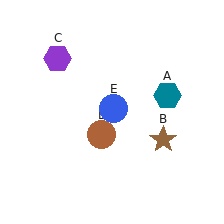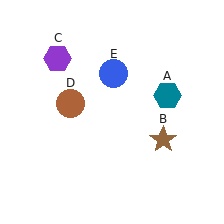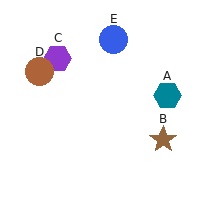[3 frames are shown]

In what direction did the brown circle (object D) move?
The brown circle (object D) moved up and to the left.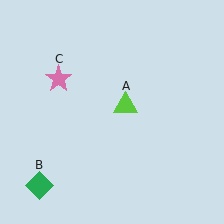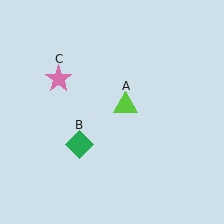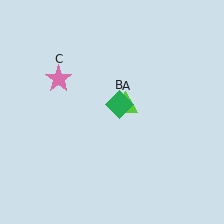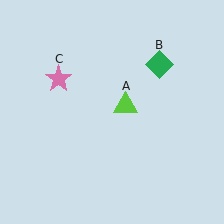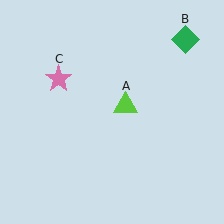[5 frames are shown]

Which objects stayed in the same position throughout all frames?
Lime triangle (object A) and pink star (object C) remained stationary.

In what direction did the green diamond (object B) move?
The green diamond (object B) moved up and to the right.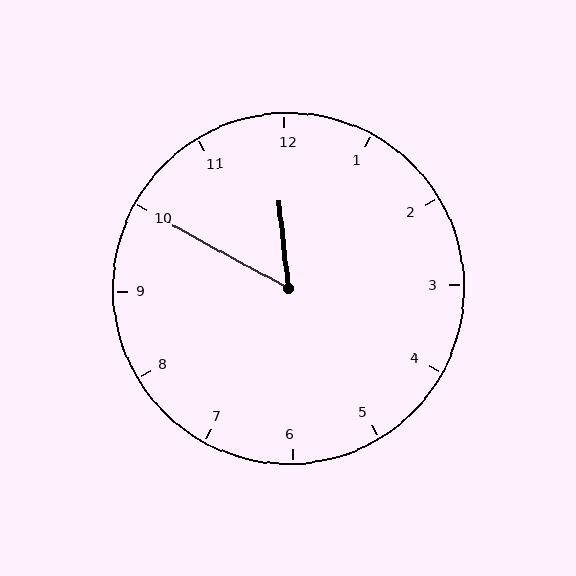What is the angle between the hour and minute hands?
Approximately 55 degrees.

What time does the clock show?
11:50.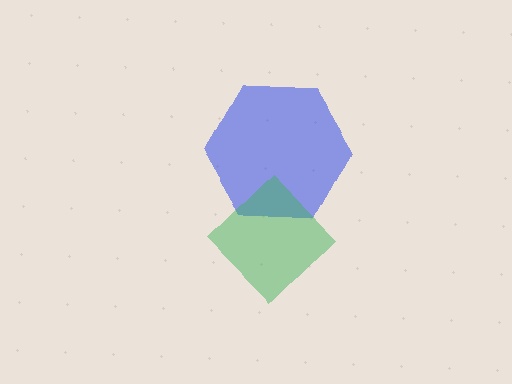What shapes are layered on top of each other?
The layered shapes are: a blue hexagon, a green diamond.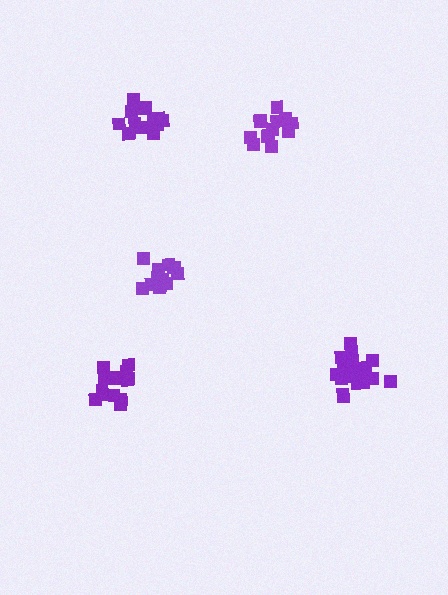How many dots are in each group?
Group 1: 13 dots, Group 2: 14 dots, Group 3: 18 dots, Group 4: 17 dots, Group 5: 13 dots (75 total).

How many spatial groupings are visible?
There are 5 spatial groupings.